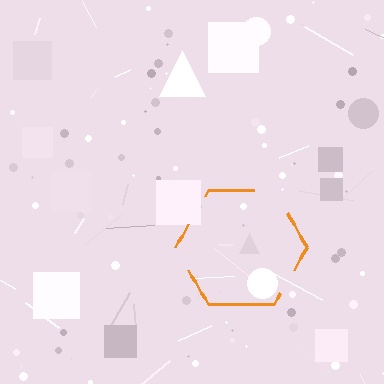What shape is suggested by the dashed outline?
The dashed outline suggests a hexagon.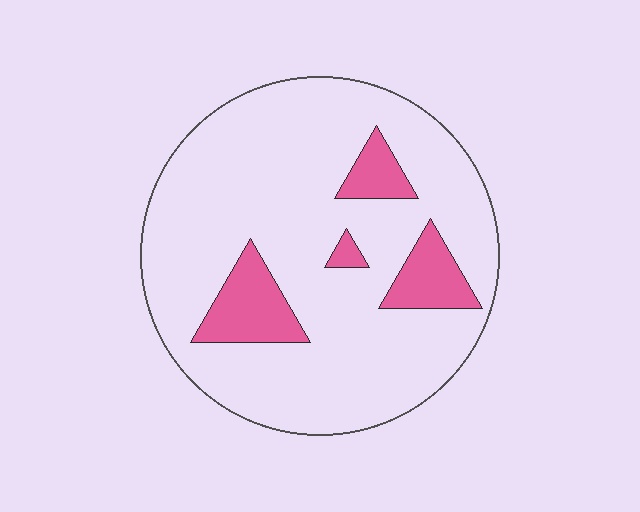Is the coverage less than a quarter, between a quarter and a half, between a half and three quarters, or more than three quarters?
Less than a quarter.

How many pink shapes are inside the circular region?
4.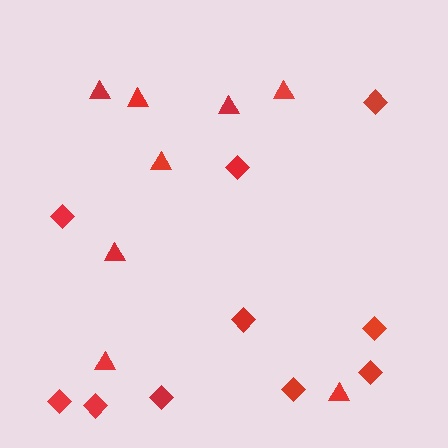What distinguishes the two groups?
There are 2 groups: one group of diamonds (10) and one group of triangles (8).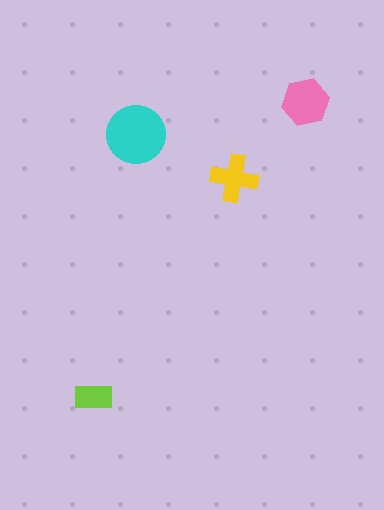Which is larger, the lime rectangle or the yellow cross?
The yellow cross.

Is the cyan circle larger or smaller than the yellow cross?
Larger.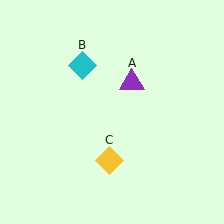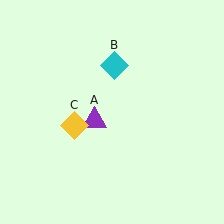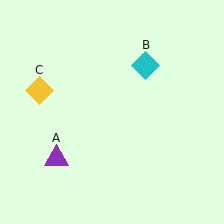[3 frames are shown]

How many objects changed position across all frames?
3 objects changed position: purple triangle (object A), cyan diamond (object B), yellow diamond (object C).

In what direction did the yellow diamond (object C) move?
The yellow diamond (object C) moved up and to the left.